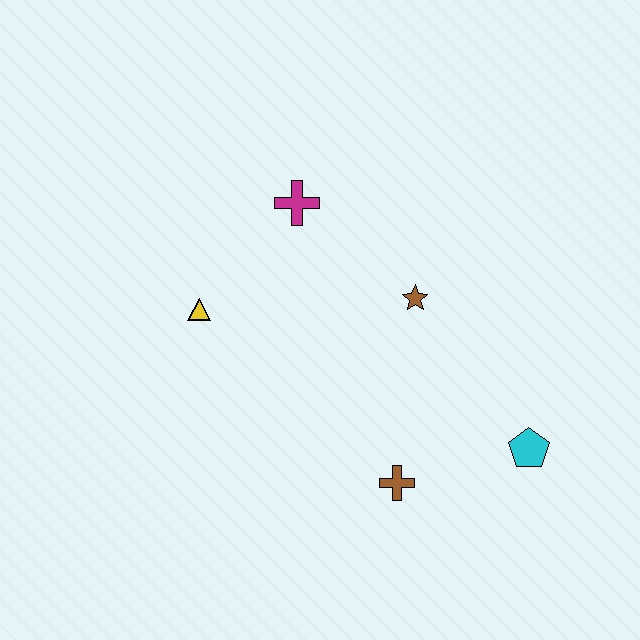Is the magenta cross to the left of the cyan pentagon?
Yes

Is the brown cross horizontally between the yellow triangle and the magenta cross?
No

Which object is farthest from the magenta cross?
The cyan pentagon is farthest from the magenta cross.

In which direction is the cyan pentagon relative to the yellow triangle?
The cyan pentagon is to the right of the yellow triangle.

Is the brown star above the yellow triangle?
Yes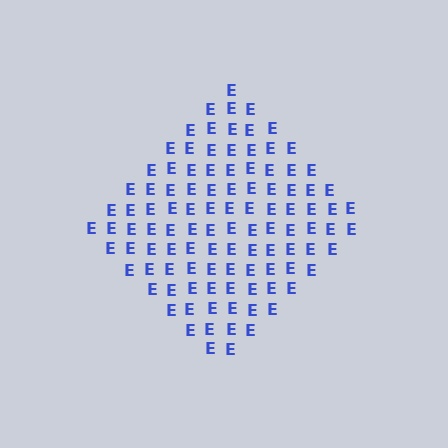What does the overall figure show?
The overall figure shows a diamond.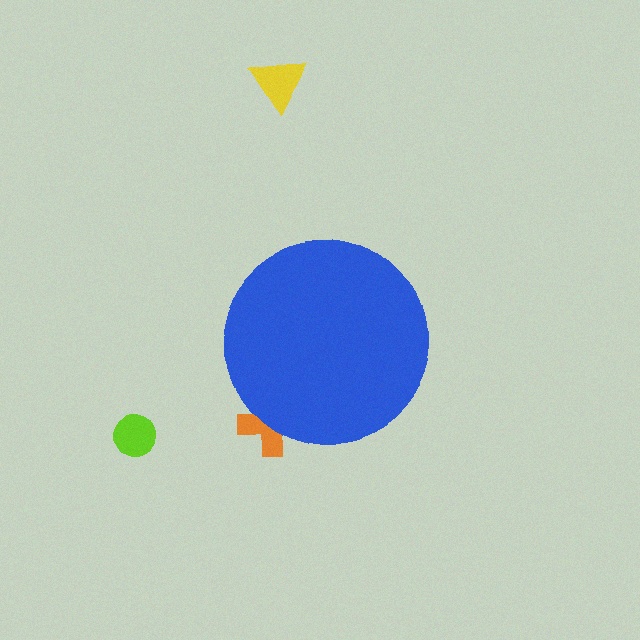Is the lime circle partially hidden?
No, the lime circle is fully visible.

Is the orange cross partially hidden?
Yes, the orange cross is partially hidden behind the blue circle.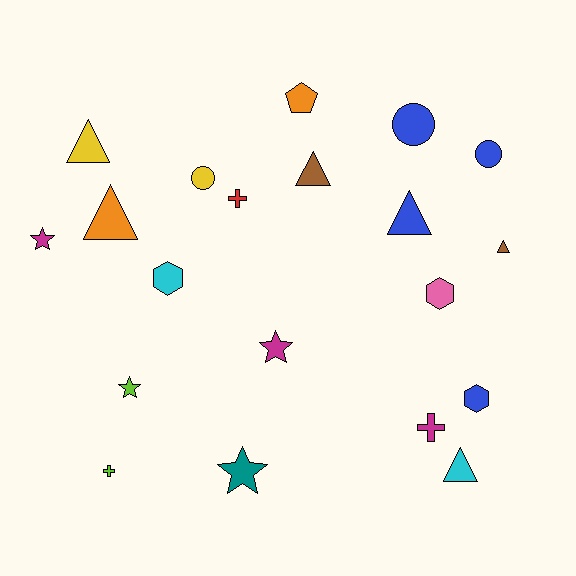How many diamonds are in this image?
There are no diamonds.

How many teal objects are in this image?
There is 1 teal object.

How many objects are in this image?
There are 20 objects.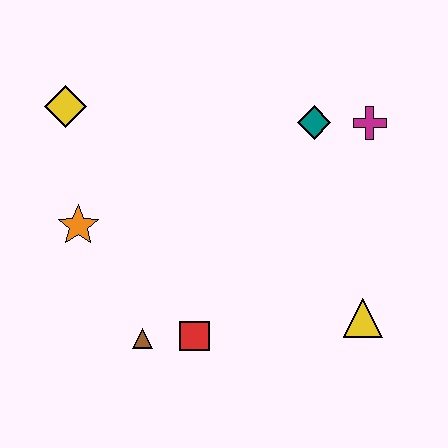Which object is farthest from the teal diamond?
The brown triangle is farthest from the teal diamond.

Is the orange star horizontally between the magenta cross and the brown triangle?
No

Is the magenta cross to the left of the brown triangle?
No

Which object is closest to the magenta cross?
The teal diamond is closest to the magenta cross.